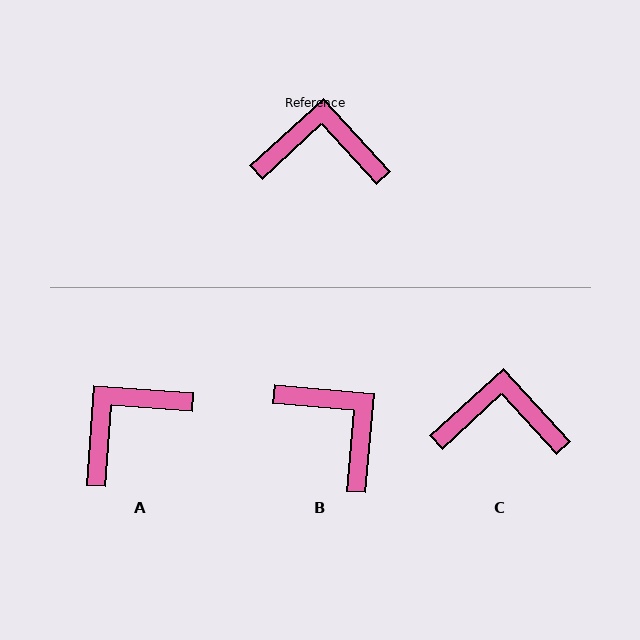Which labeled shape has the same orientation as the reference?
C.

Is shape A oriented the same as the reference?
No, it is off by about 44 degrees.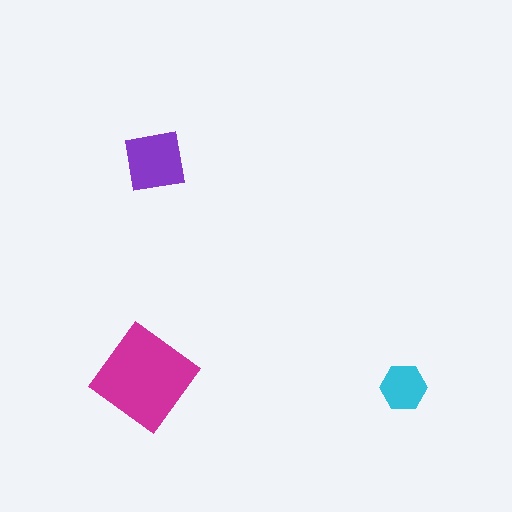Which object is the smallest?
The cyan hexagon.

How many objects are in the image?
There are 3 objects in the image.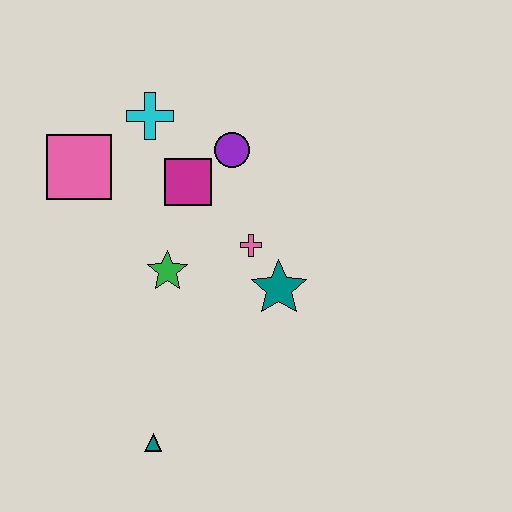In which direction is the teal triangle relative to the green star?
The teal triangle is below the green star.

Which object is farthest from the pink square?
The teal triangle is farthest from the pink square.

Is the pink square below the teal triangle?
No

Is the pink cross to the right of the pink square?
Yes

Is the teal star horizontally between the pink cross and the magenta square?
No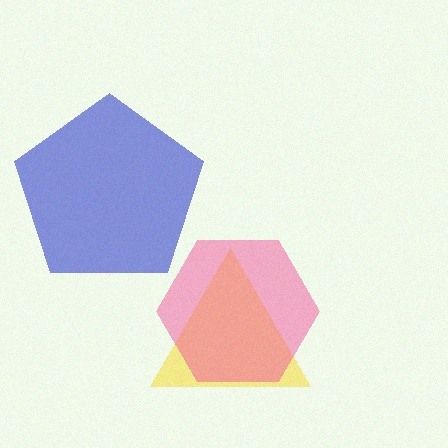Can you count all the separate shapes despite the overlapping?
Yes, there are 3 separate shapes.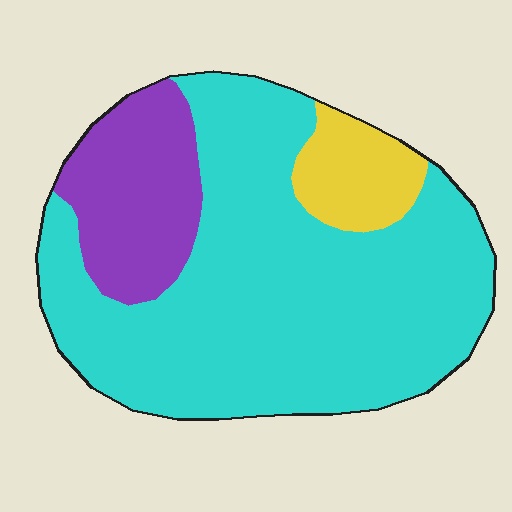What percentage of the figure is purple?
Purple takes up less than a quarter of the figure.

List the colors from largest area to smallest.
From largest to smallest: cyan, purple, yellow.